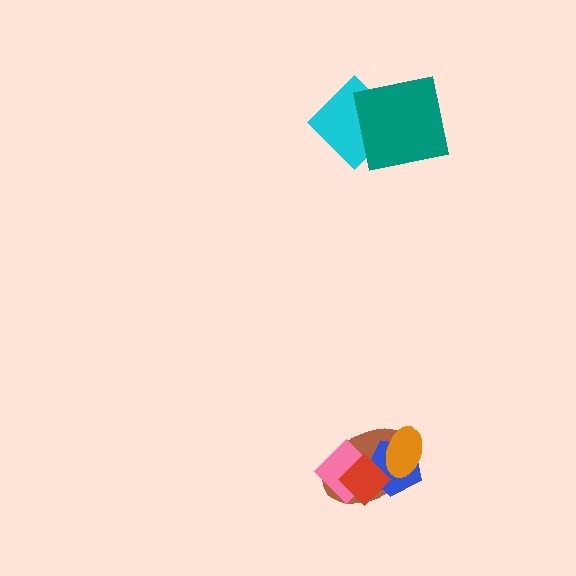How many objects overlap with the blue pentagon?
4 objects overlap with the blue pentagon.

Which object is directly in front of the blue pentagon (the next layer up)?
The pink diamond is directly in front of the blue pentagon.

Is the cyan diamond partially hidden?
Yes, it is partially covered by another shape.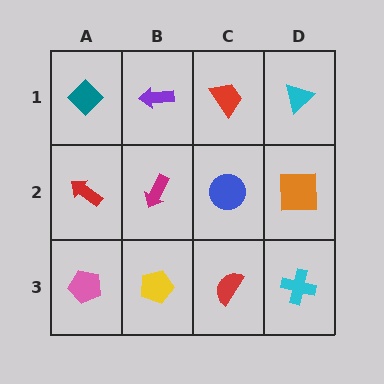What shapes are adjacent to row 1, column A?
A red arrow (row 2, column A), a purple arrow (row 1, column B).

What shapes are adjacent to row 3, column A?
A red arrow (row 2, column A), a yellow pentagon (row 3, column B).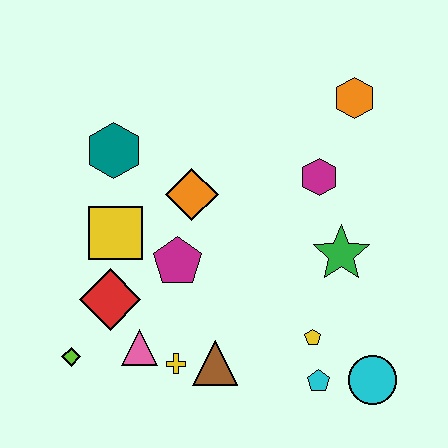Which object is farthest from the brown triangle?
The orange hexagon is farthest from the brown triangle.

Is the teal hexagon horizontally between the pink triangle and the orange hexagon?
No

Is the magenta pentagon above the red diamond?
Yes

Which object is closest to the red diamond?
The pink triangle is closest to the red diamond.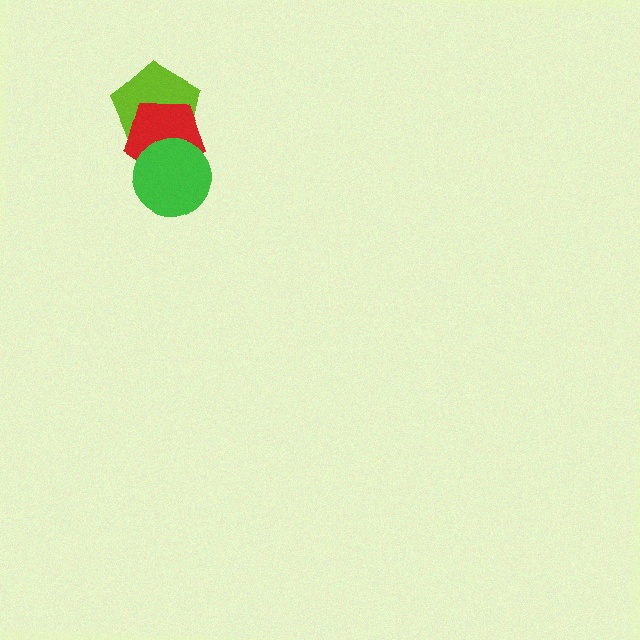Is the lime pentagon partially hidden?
Yes, it is partially covered by another shape.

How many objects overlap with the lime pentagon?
2 objects overlap with the lime pentagon.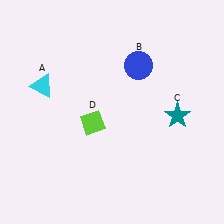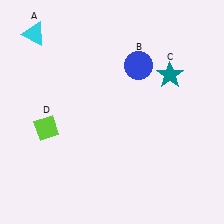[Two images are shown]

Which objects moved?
The objects that moved are: the cyan triangle (A), the teal star (C), the lime diamond (D).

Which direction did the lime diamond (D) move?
The lime diamond (D) moved left.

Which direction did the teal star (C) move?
The teal star (C) moved up.